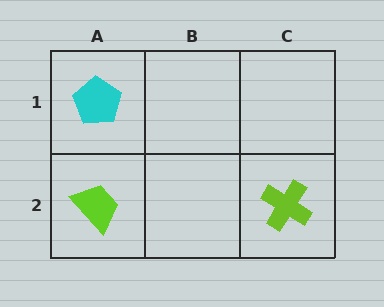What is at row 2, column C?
A lime cross.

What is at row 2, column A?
A lime trapezoid.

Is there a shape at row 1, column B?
No, that cell is empty.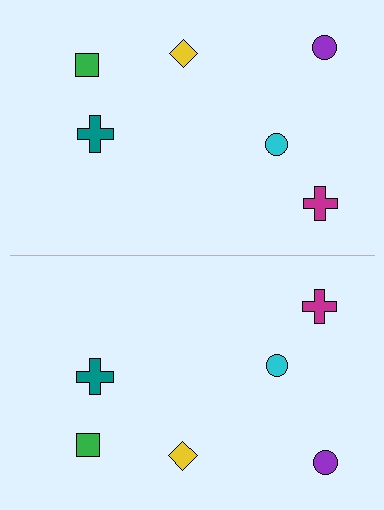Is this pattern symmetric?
Yes, this pattern has bilateral (reflection) symmetry.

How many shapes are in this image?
There are 12 shapes in this image.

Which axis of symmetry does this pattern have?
The pattern has a horizontal axis of symmetry running through the center of the image.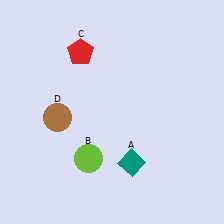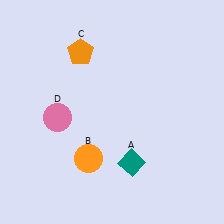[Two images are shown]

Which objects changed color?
B changed from lime to orange. C changed from red to orange. D changed from brown to pink.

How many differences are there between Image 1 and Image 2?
There are 3 differences between the two images.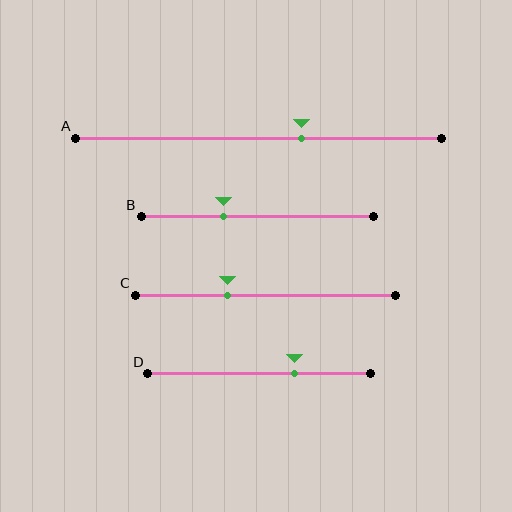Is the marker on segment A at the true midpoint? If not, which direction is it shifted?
No, the marker on segment A is shifted to the right by about 12% of the segment length.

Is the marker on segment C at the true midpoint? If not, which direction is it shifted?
No, the marker on segment C is shifted to the left by about 15% of the segment length.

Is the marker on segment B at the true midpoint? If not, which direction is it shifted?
No, the marker on segment B is shifted to the left by about 15% of the segment length.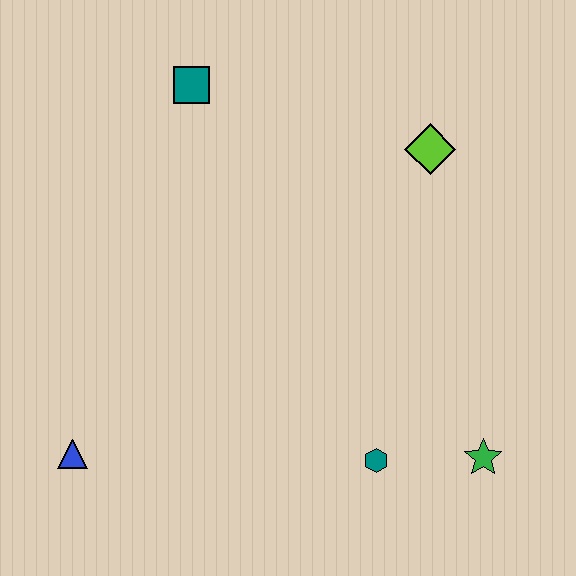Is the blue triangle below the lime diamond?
Yes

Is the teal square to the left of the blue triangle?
No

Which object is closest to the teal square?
The lime diamond is closest to the teal square.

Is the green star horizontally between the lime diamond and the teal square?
No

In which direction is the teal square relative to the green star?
The teal square is above the green star.